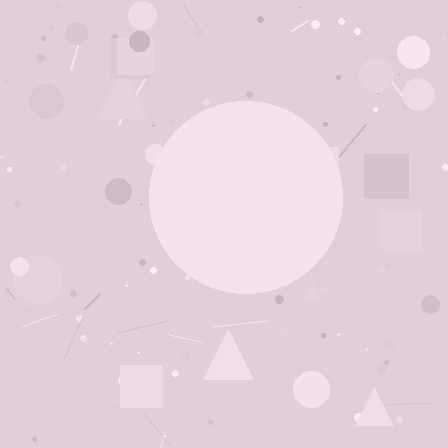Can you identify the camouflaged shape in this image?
The camouflaged shape is a circle.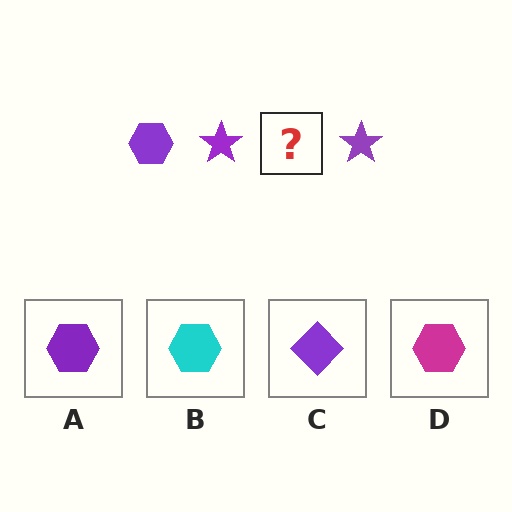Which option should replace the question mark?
Option A.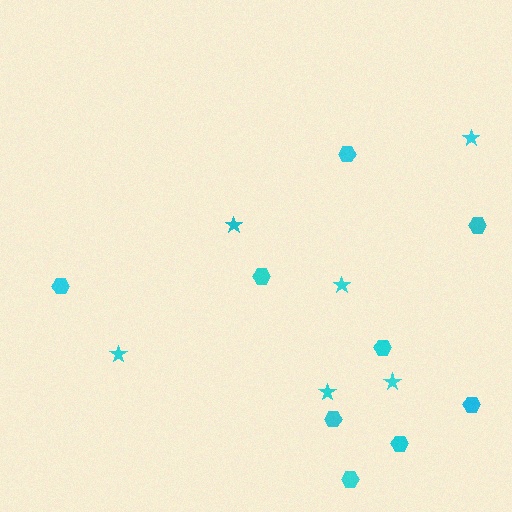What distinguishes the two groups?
There are 2 groups: one group of stars (6) and one group of hexagons (9).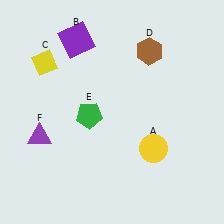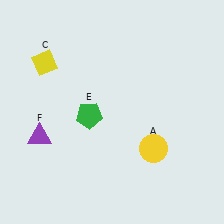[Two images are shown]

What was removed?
The brown hexagon (D), the purple square (B) were removed in Image 2.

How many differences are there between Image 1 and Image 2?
There are 2 differences between the two images.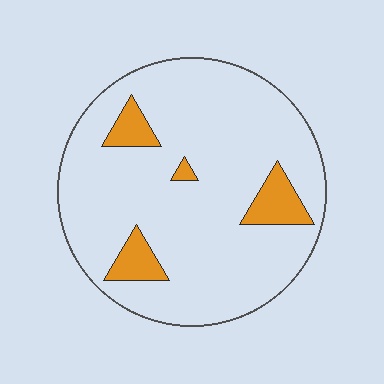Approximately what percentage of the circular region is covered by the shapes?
Approximately 10%.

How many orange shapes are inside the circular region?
4.